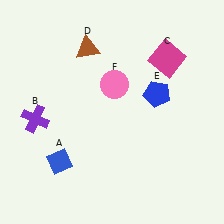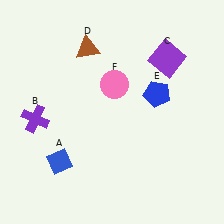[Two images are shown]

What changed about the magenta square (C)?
In Image 1, C is magenta. In Image 2, it changed to purple.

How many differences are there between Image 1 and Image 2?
There is 1 difference between the two images.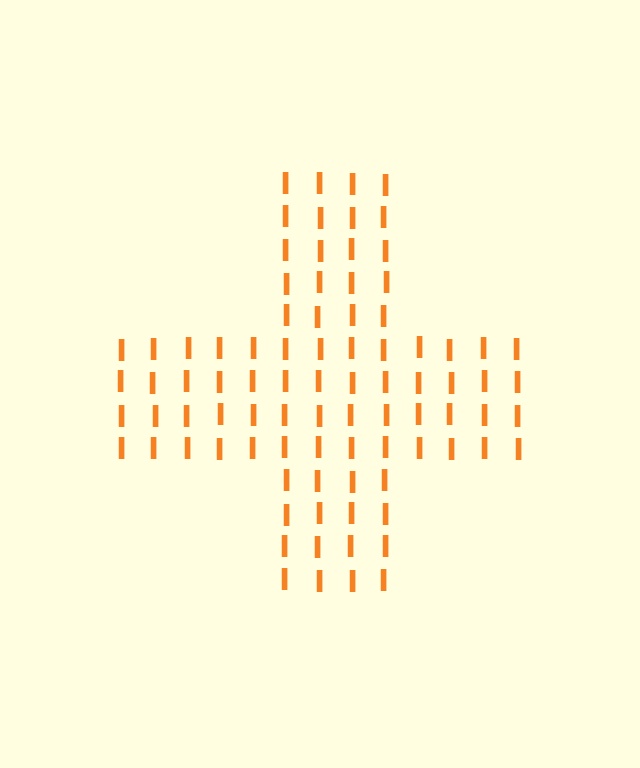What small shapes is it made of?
It is made of small letter I's.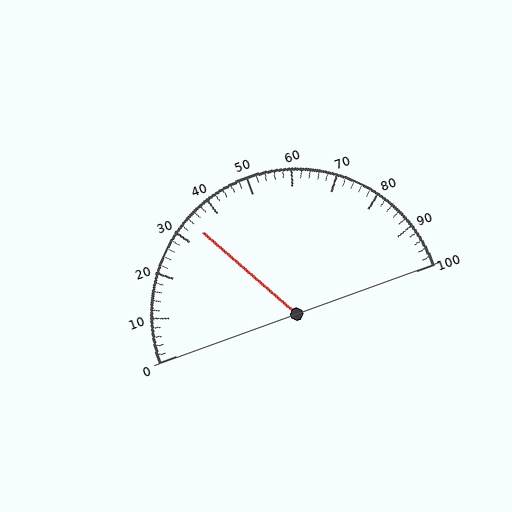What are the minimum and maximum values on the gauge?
The gauge ranges from 0 to 100.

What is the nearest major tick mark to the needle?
The nearest major tick mark is 30.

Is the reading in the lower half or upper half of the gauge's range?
The reading is in the lower half of the range (0 to 100).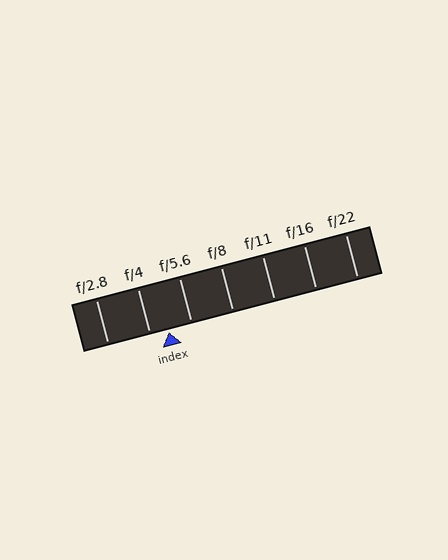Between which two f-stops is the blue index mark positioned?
The index mark is between f/4 and f/5.6.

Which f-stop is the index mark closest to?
The index mark is closest to f/4.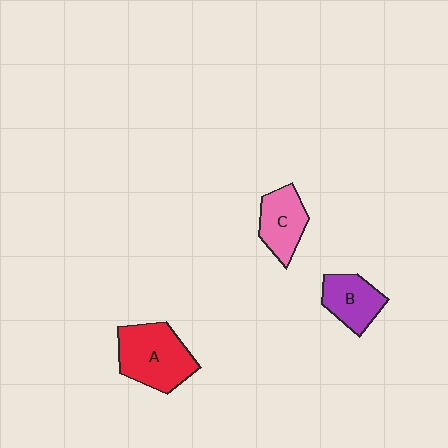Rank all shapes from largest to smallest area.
From largest to smallest: A (red), C (pink), B (purple).